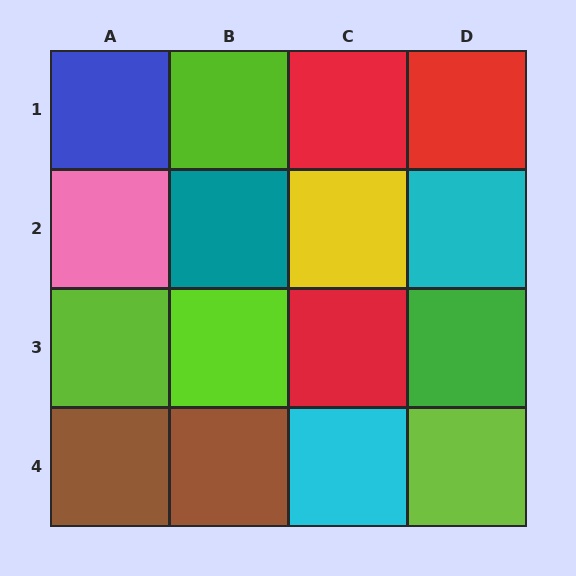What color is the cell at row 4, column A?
Brown.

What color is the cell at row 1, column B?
Lime.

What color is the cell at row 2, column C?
Yellow.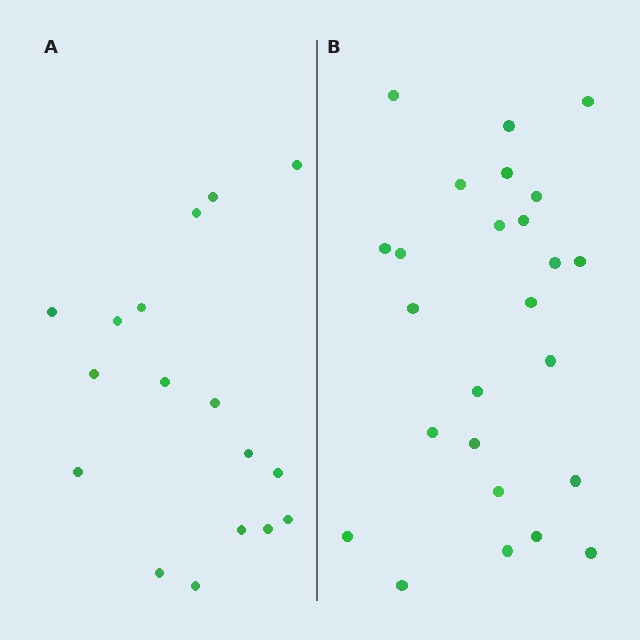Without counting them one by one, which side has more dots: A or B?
Region B (the right region) has more dots.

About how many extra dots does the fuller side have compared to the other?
Region B has roughly 8 or so more dots than region A.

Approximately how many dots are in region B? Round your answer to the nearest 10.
About 20 dots. (The exact count is 25, which rounds to 20.)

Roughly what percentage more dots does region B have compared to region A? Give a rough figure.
About 45% more.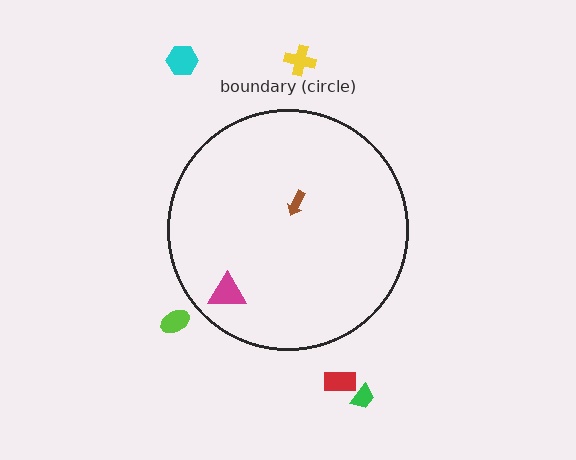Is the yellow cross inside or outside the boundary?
Outside.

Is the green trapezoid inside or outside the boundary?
Outside.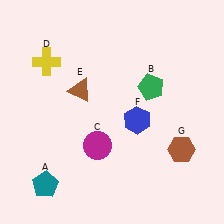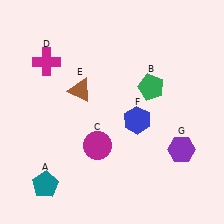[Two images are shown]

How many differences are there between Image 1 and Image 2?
There are 2 differences between the two images.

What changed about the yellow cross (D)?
In Image 1, D is yellow. In Image 2, it changed to magenta.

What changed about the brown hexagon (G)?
In Image 1, G is brown. In Image 2, it changed to purple.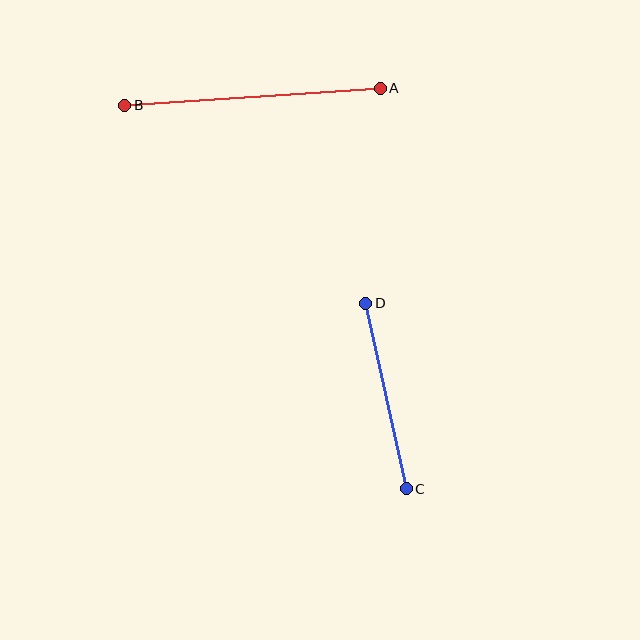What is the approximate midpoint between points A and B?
The midpoint is at approximately (252, 97) pixels.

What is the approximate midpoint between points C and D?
The midpoint is at approximately (386, 396) pixels.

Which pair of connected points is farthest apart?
Points A and B are farthest apart.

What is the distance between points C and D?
The distance is approximately 190 pixels.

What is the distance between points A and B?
The distance is approximately 256 pixels.